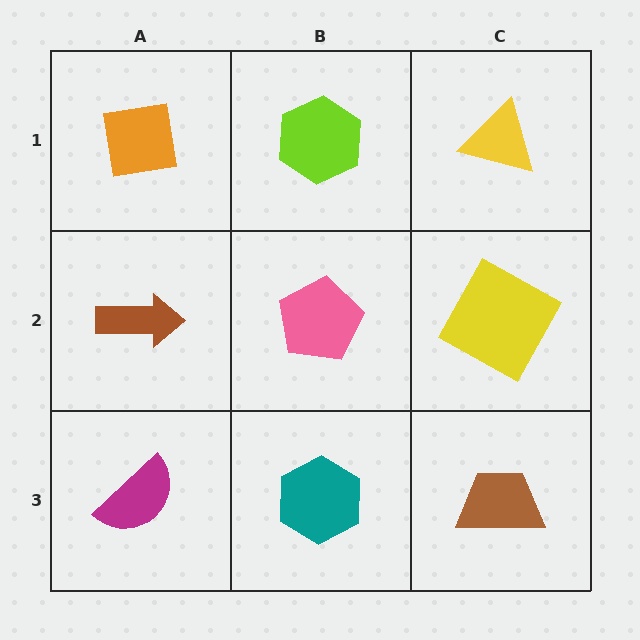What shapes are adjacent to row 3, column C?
A yellow square (row 2, column C), a teal hexagon (row 3, column B).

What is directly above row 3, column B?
A pink pentagon.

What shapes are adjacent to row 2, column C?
A yellow triangle (row 1, column C), a brown trapezoid (row 3, column C), a pink pentagon (row 2, column B).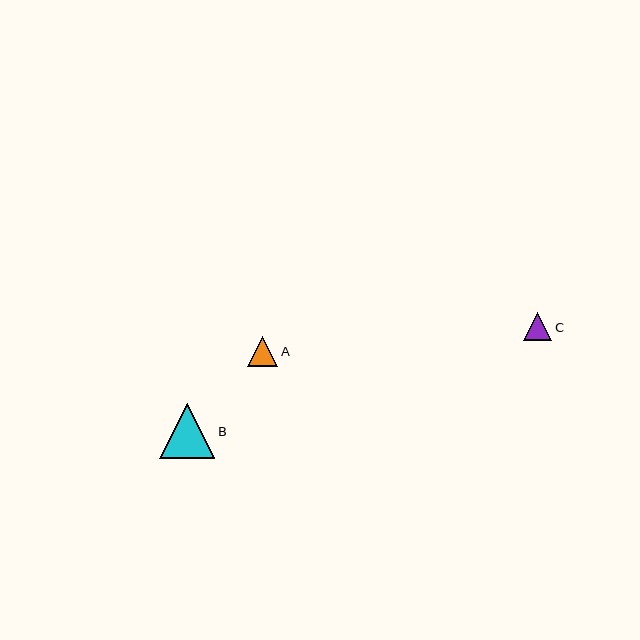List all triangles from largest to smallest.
From largest to smallest: B, A, C.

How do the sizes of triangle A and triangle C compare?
Triangle A and triangle C are approximately the same size.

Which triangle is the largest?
Triangle B is the largest with a size of approximately 55 pixels.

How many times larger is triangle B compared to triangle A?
Triangle B is approximately 1.8 times the size of triangle A.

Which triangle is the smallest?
Triangle C is the smallest with a size of approximately 28 pixels.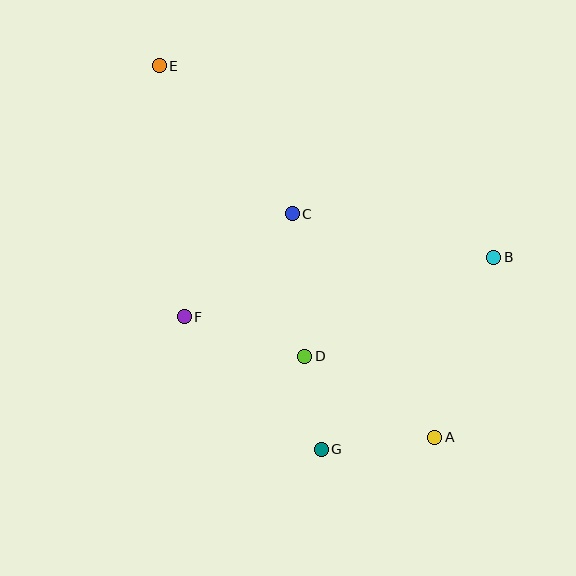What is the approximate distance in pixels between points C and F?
The distance between C and F is approximately 149 pixels.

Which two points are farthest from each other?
Points A and E are farthest from each other.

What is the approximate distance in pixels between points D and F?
The distance between D and F is approximately 127 pixels.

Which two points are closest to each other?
Points D and G are closest to each other.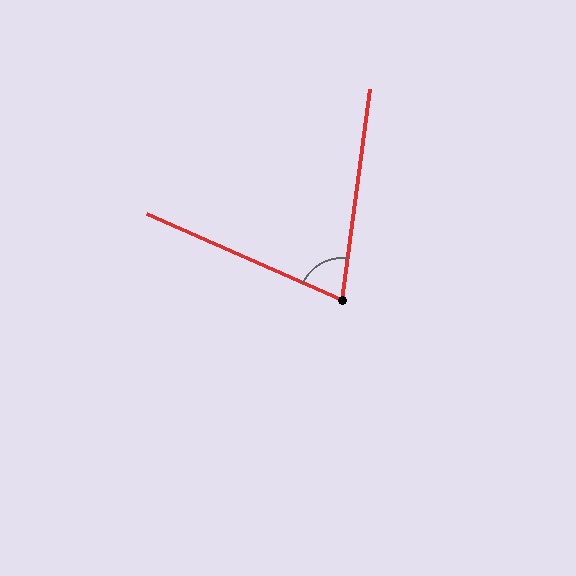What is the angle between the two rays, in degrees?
Approximately 74 degrees.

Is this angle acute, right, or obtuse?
It is acute.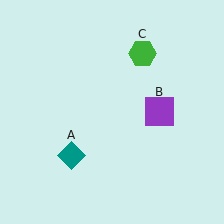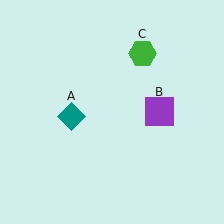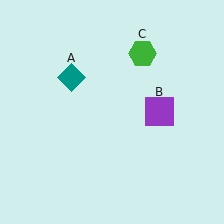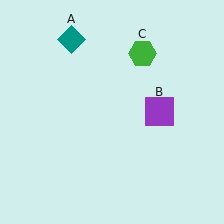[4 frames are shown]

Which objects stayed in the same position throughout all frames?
Purple square (object B) and green hexagon (object C) remained stationary.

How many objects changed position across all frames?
1 object changed position: teal diamond (object A).